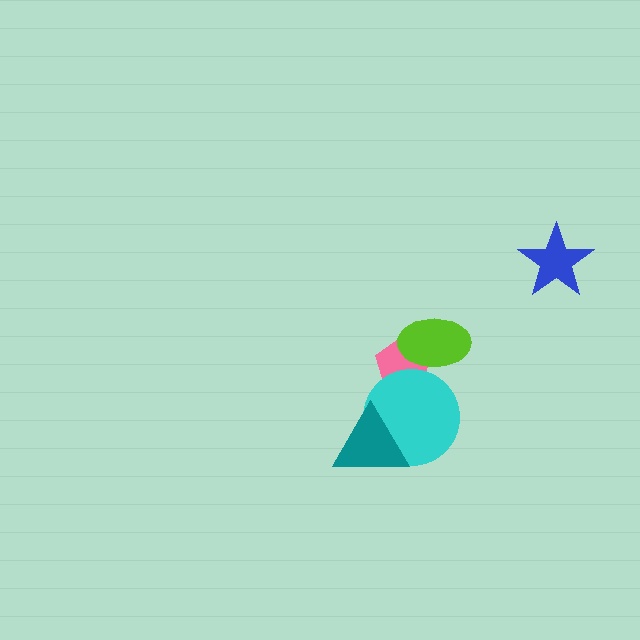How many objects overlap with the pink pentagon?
2 objects overlap with the pink pentagon.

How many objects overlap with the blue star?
0 objects overlap with the blue star.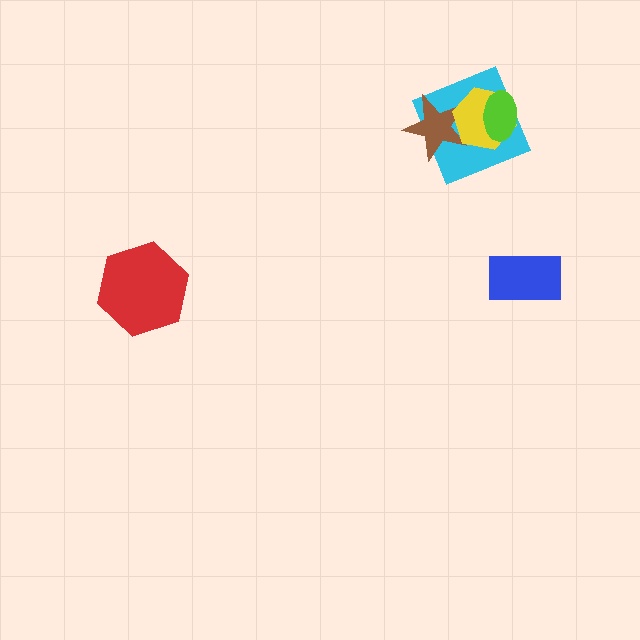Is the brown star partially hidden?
Yes, it is partially covered by another shape.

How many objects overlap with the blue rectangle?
0 objects overlap with the blue rectangle.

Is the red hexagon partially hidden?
No, no other shape covers it.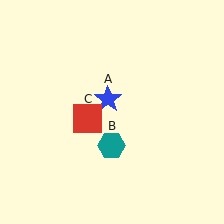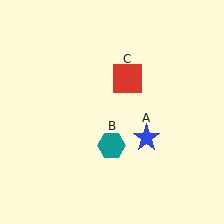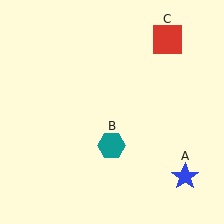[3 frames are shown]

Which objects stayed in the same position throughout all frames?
Teal hexagon (object B) remained stationary.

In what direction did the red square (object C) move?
The red square (object C) moved up and to the right.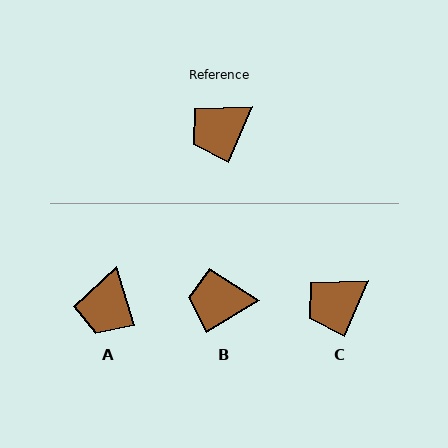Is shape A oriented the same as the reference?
No, it is off by about 40 degrees.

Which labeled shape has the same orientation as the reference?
C.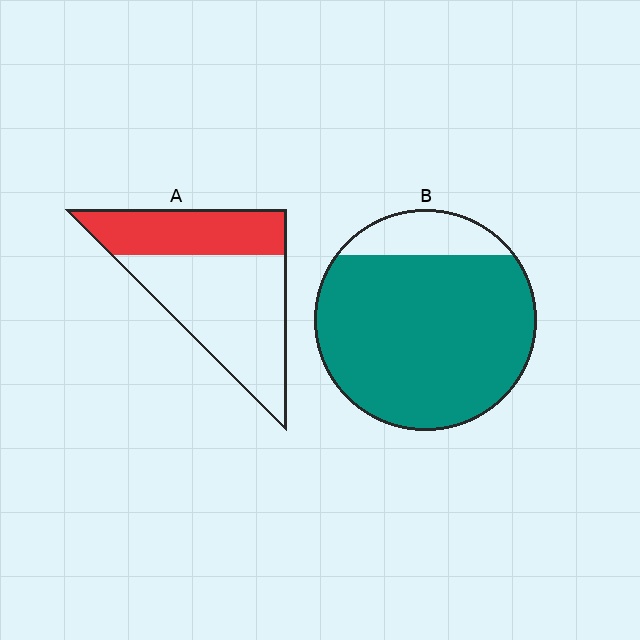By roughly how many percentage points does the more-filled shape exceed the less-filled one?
By roughly 50 percentage points (B over A).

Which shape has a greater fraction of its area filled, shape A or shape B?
Shape B.